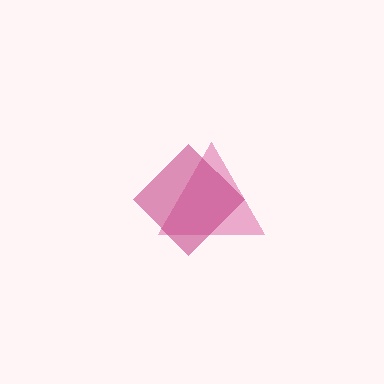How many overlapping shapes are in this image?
There are 2 overlapping shapes in the image.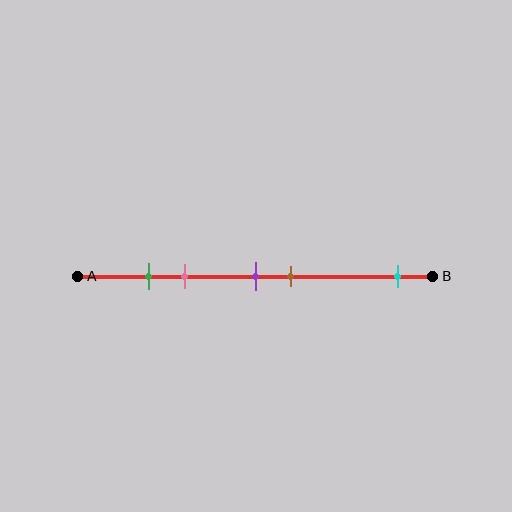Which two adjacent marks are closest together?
The green and pink marks are the closest adjacent pair.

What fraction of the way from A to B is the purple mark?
The purple mark is approximately 50% (0.5) of the way from A to B.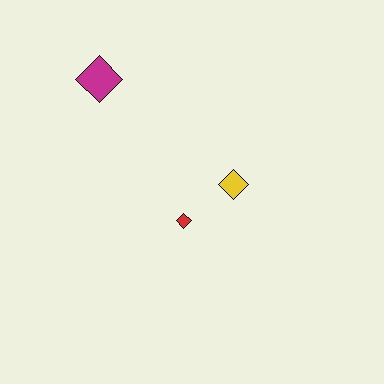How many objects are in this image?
There are 3 objects.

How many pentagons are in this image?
There are no pentagons.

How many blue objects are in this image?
There are no blue objects.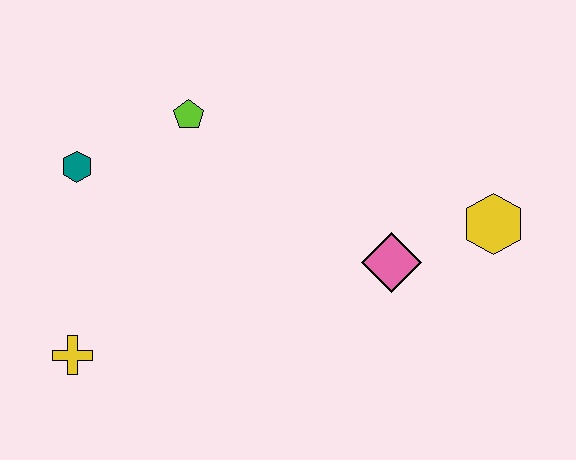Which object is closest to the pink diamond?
The yellow hexagon is closest to the pink diamond.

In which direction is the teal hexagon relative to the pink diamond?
The teal hexagon is to the left of the pink diamond.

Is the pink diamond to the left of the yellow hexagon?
Yes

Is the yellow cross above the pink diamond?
No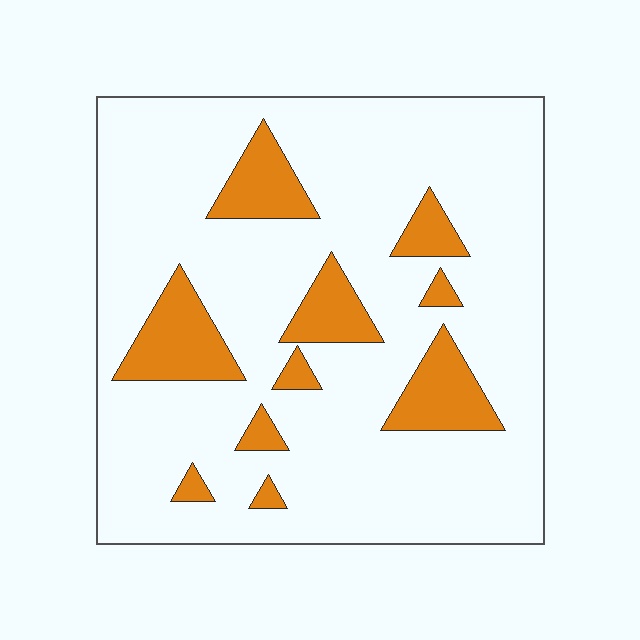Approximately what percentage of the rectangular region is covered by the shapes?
Approximately 15%.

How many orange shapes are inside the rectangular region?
10.